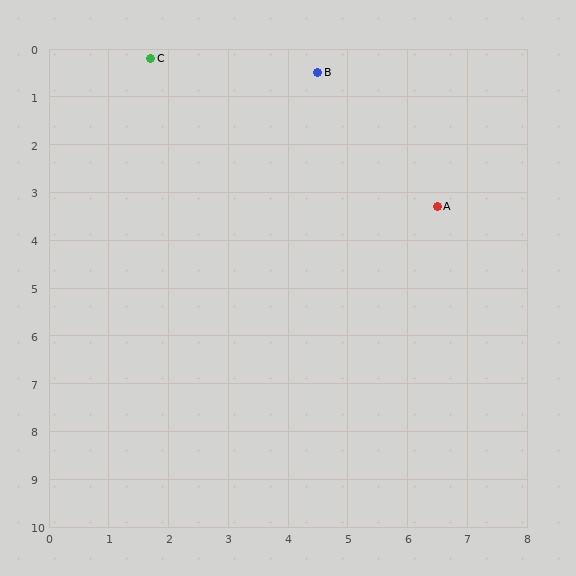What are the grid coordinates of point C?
Point C is at approximately (1.7, 0.2).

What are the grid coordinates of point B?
Point B is at approximately (4.5, 0.5).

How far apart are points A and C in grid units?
Points A and C are about 5.7 grid units apart.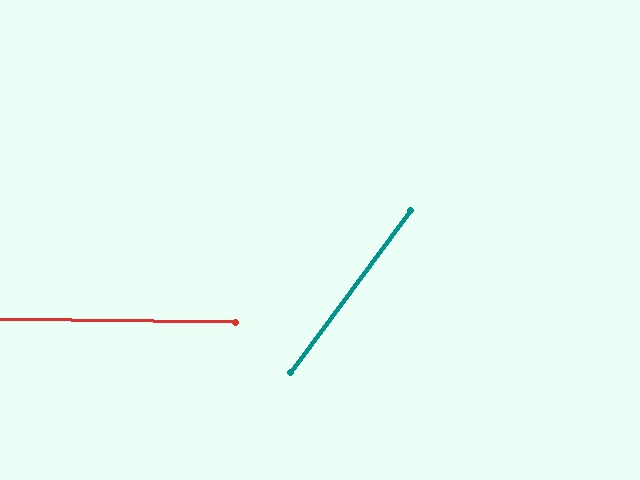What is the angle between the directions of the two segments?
Approximately 54 degrees.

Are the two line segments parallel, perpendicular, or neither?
Neither parallel nor perpendicular — they differ by about 54°.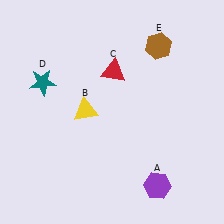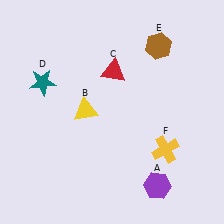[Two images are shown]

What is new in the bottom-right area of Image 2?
A yellow cross (F) was added in the bottom-right area of Image 2.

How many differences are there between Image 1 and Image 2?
There is 1 difference between the two images.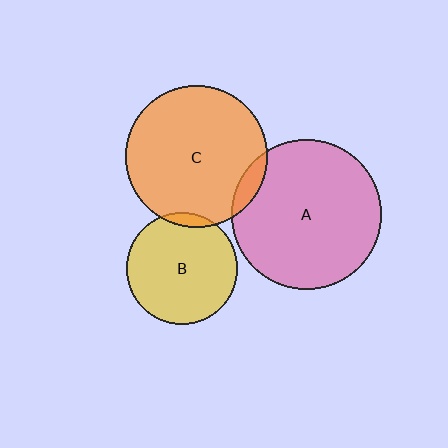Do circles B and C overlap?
Yes.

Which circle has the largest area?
Circle A (pink).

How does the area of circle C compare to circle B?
Approximately 1.6 times.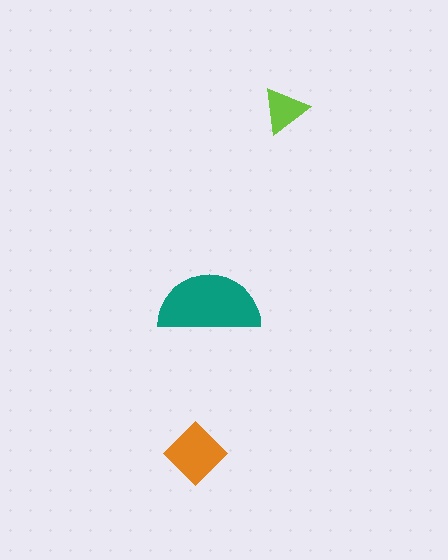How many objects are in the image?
There are 3 objects in the image.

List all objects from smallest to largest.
The lime triangle, the orange diamond, the teal semicircle.